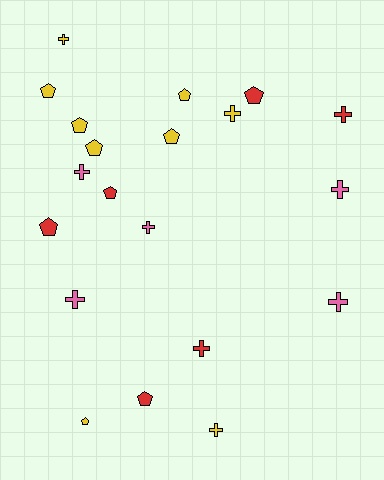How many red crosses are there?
There are 2 red crosses.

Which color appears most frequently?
Yellow, with 9 objects.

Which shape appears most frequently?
Cross, with 10 objects.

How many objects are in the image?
There are 20 objects.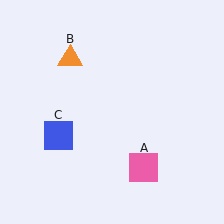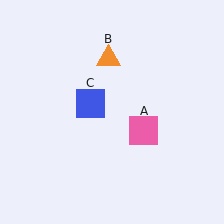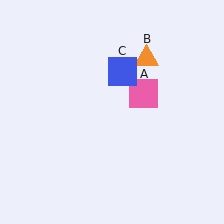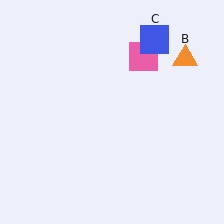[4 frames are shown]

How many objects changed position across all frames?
3 objects changed position: pink square (object A), orange triangle (object B), blue square (object C).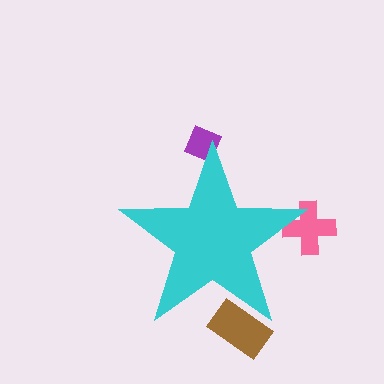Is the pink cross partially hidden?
Yes, the pink cross is partially hidden behind the cyan star.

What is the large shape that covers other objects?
A cyan star.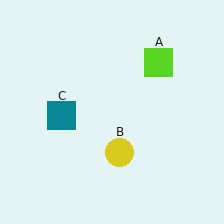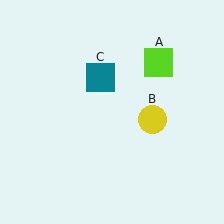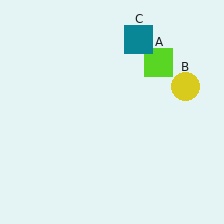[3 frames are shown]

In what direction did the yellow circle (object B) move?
The yellow circle (object B) moved up and to the right.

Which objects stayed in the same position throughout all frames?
Lime square (object A) remained stationary.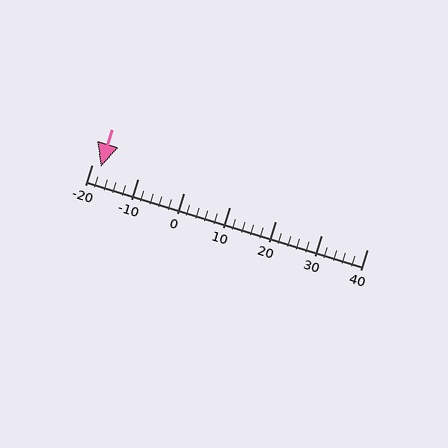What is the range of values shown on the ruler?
The ruler shows values from -20 to 40.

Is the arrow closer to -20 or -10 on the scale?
The arrow is closer to -20.